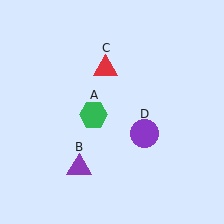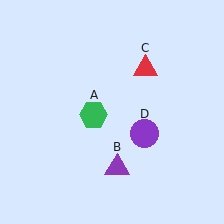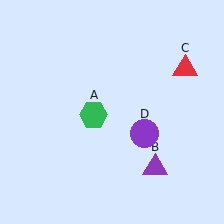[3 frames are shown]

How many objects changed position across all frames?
2 objects changed position: purple triangle (object B), red triangle (object C).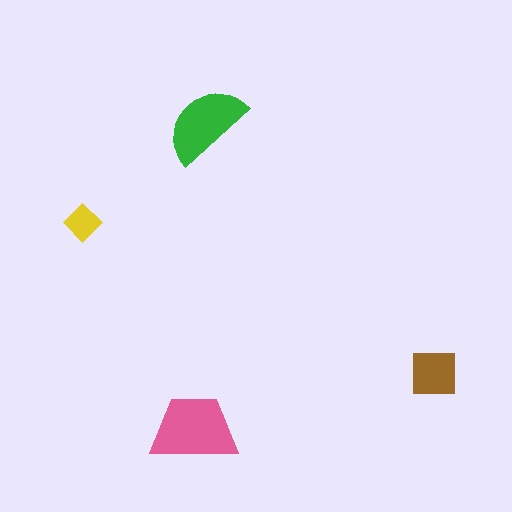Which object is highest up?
The green semicircle is topmost.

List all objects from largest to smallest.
The pink trapezoid, the green semicircle, the brown square, the yellow diamond.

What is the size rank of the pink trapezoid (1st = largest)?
1st.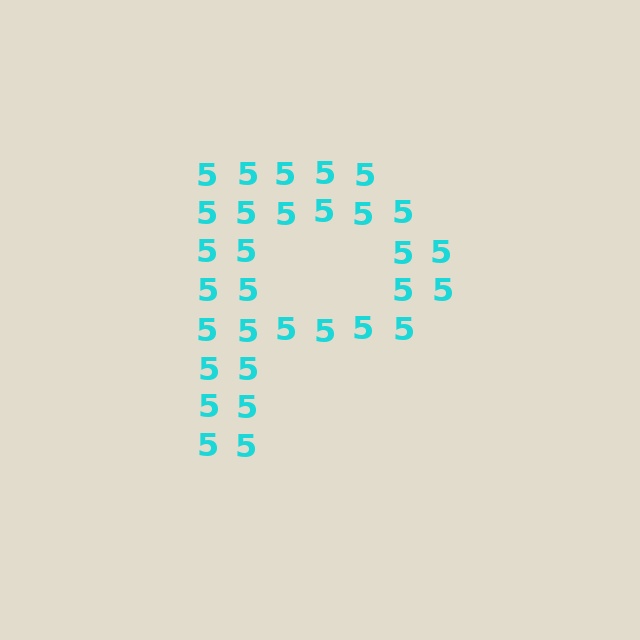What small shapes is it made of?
It is made of small digit 5's.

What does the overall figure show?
The overall figure shows the letter P.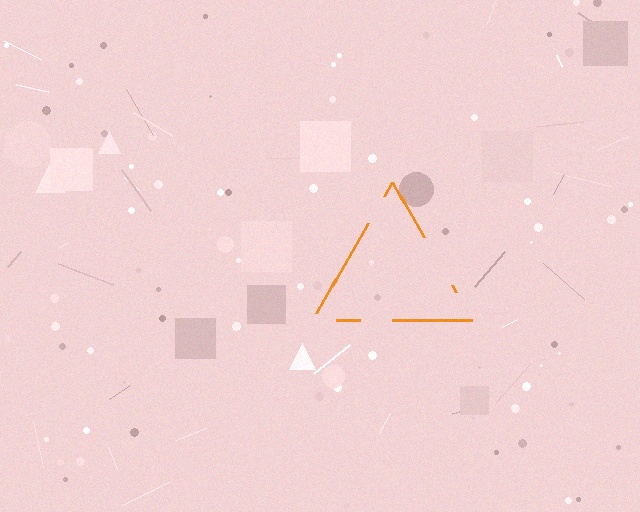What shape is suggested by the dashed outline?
The dashed outline suggests a triangle.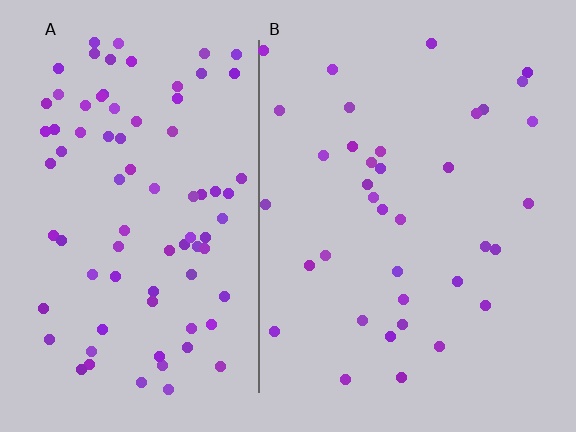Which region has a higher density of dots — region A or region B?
A (the left).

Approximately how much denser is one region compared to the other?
Approximately 2.3× — region A over region B.